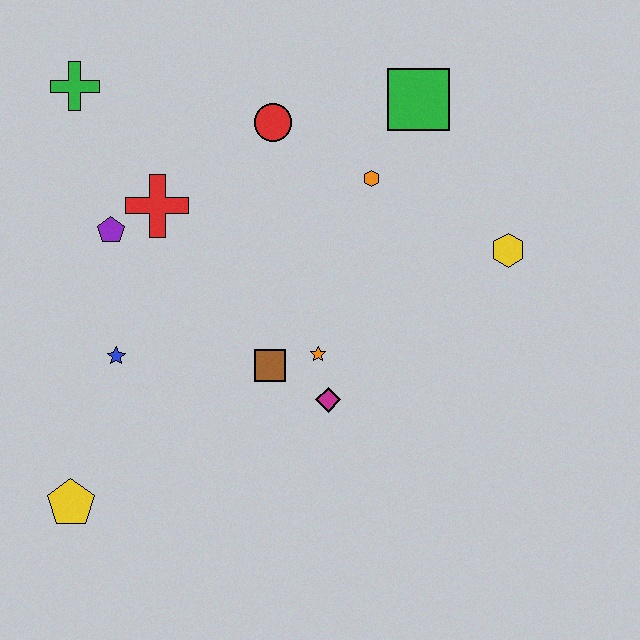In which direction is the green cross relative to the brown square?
The green cross is above the brown square.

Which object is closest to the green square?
The orange hexagon is closest to the green square.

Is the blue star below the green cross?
Yes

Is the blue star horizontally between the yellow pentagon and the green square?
Yes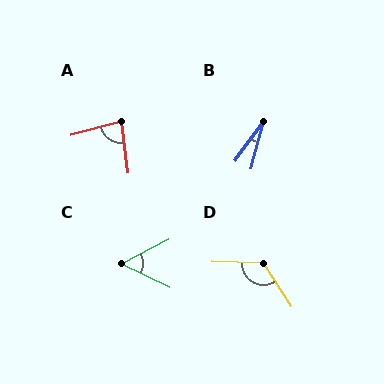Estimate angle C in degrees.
Approximately 53 degrees.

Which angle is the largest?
D, at approximately 125 degrees.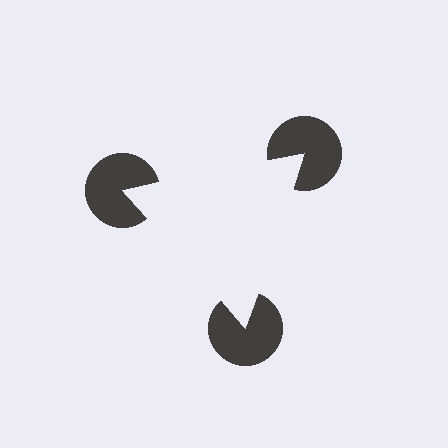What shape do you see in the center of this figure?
An illusory triangle — its edges are inferred from the aligned wedge cuts in the pac-man discs, not physically drawn.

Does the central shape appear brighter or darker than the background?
It typically appears slightly brighter than the background, even though no actual brightness change is drawn.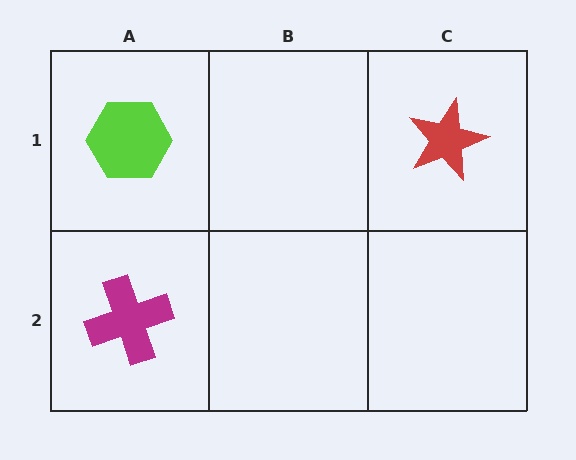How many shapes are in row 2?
1 shape.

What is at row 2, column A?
A magenta cross.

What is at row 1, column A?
A lime hexagon.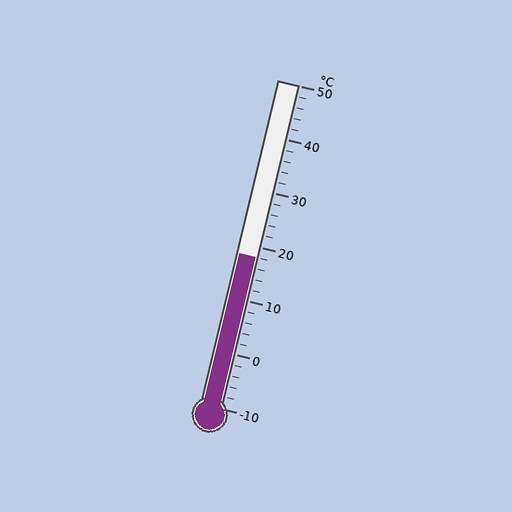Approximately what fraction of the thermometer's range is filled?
The thermometer is filled to approximately 45% of its range.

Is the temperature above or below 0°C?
The temperature is above 0°C.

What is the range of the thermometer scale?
The thermometer scale ranges from -10°C to 50°C.